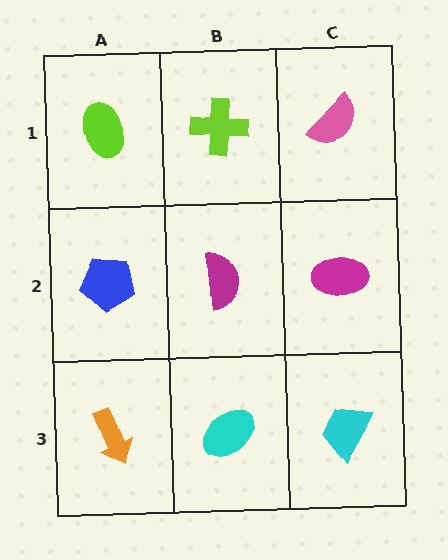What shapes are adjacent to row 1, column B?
A magenta semicircle (row 2, column B), a lime ellipse (row 1, column A), a pink semicircle (row 1, column C).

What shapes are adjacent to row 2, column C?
A pink semicircle (row 1, column C), a cyan trapezoid (row 3, column C), a magenta semicircle (row 2, column B).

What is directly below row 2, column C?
A cyan trapezoid.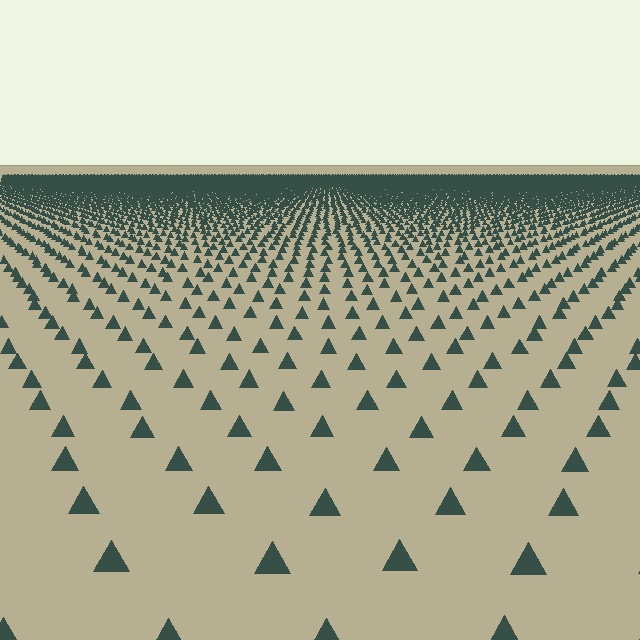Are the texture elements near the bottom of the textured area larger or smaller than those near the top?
Larger. Near the bottom, elements are closer to the viewer and appear at a bigger on-screen size.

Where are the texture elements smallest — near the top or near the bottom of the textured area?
Near the top.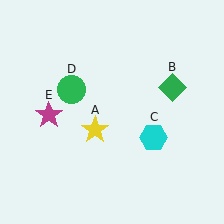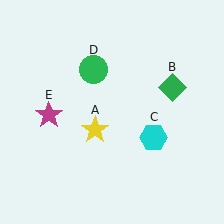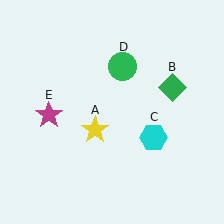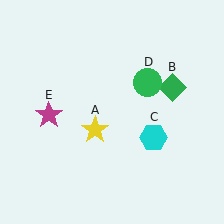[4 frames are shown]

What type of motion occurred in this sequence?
The green circle (object D) rotated clockwise around the center of the scene.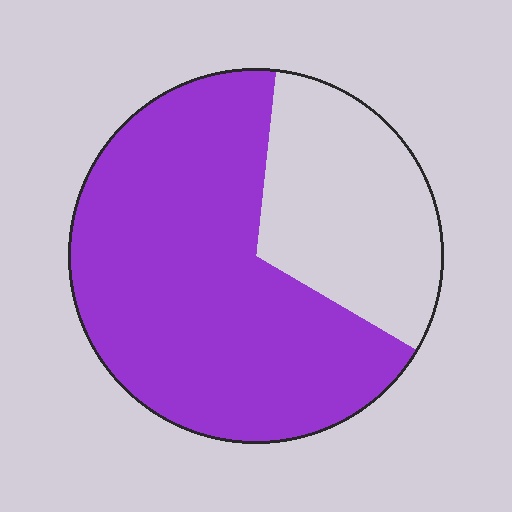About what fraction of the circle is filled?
About two thirds (2/3).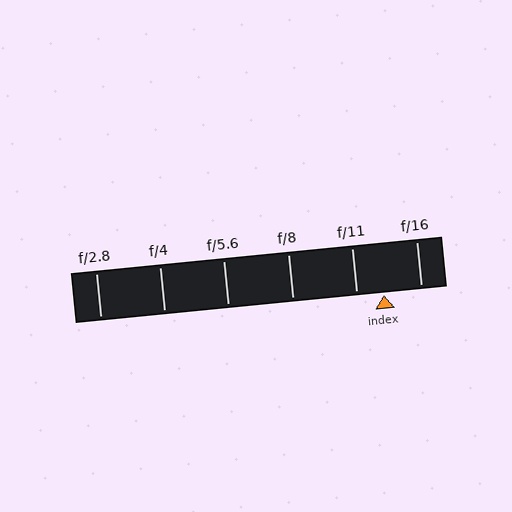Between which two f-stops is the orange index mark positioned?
The index mark is between f/11 and f/16.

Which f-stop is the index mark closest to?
The index mark is closest to f/11.